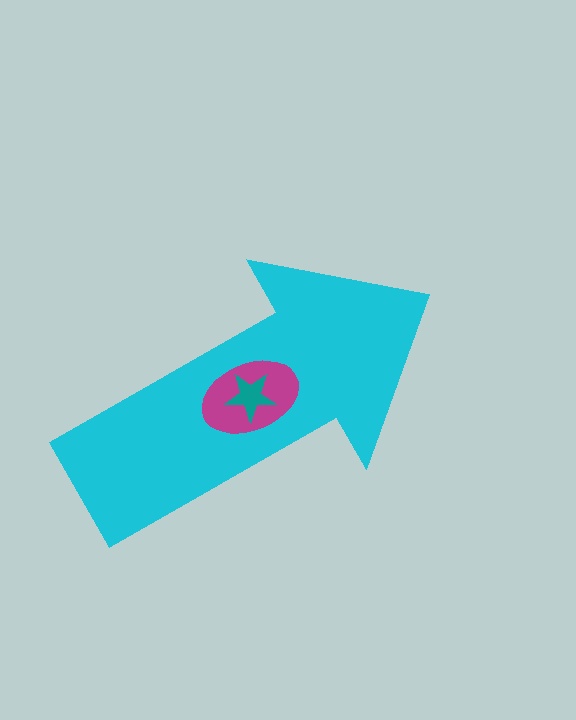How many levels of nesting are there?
3.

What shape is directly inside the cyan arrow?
The magenta ellipse.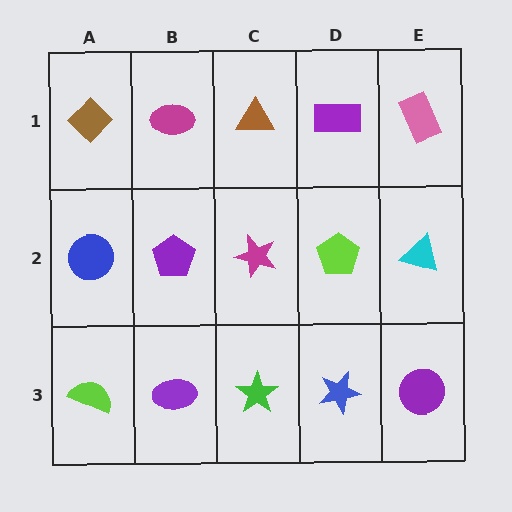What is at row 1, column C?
A brown triangle.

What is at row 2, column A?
A blue circle.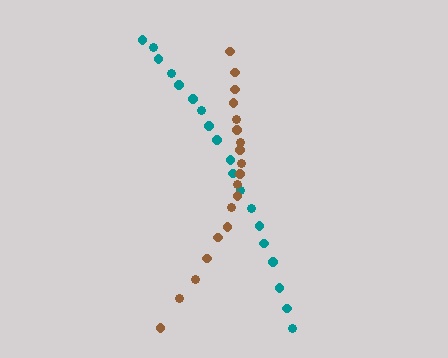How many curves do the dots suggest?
There are 2 distinct paths.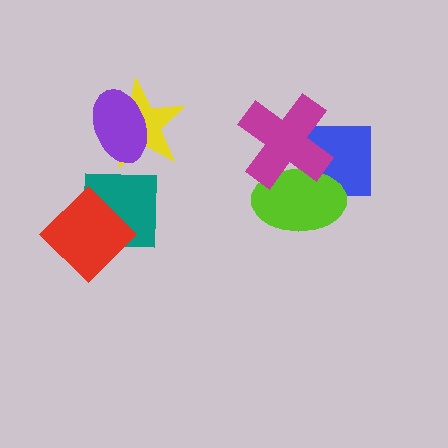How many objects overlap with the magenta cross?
2 objects overlap with the magenta cross.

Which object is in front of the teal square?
The red diamond is in front of the teal square.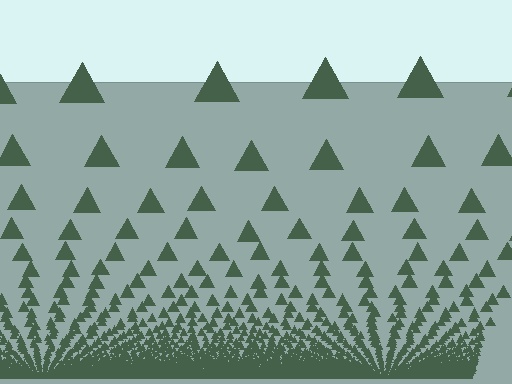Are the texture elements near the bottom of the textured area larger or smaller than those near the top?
Smaller. The gradient is inverted — elements near the bottom are smaller and denser.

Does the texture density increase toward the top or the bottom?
Density increases toward the bottom.